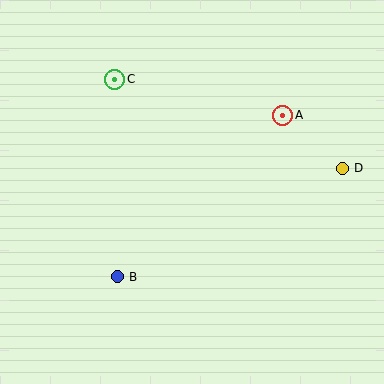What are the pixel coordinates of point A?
Point A is at (283, 115).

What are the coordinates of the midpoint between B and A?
The midpoint between B and A is at (200, 196).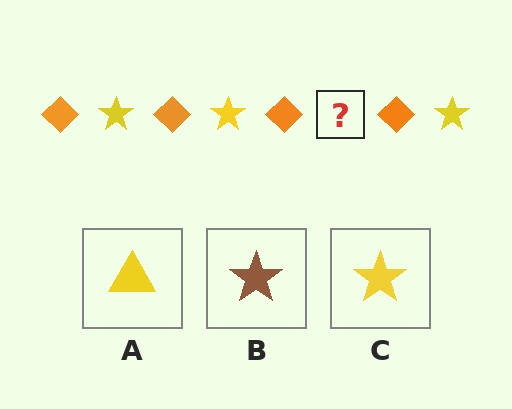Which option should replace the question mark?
Option C.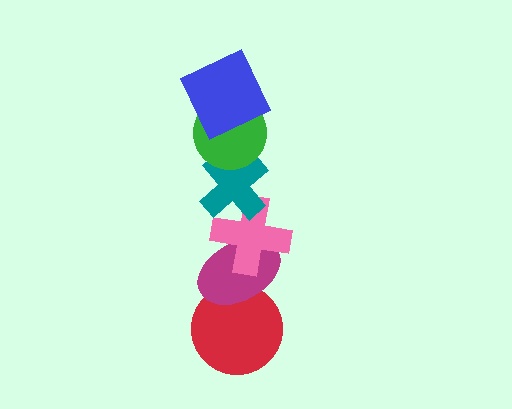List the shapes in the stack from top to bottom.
From top to bottom: the blue square, the green circle, the teal cross, the pink cross, the magenta ellipse, the red circle.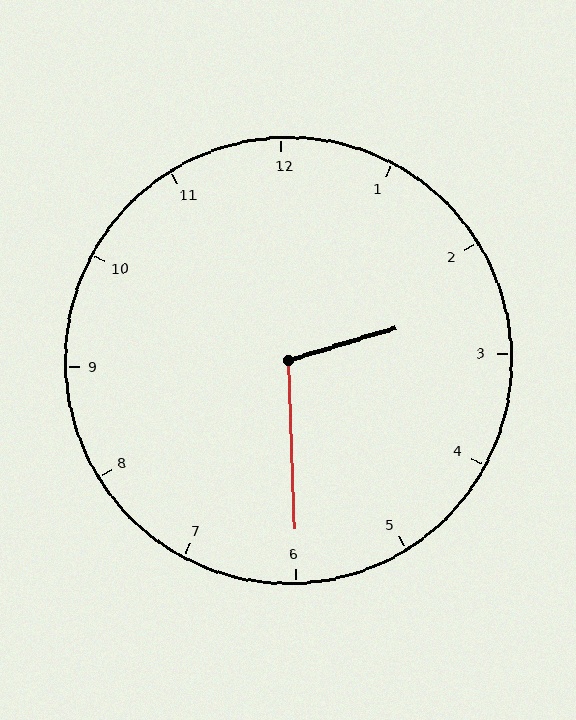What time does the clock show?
2:30.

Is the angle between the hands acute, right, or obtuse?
It is obtuse.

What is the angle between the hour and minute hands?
Approximately 105 degrees.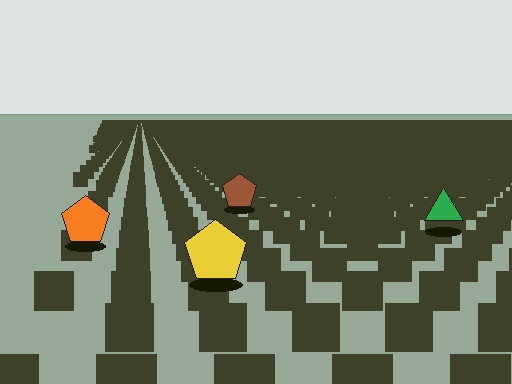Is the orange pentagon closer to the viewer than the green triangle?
Yes. The orange pentagon is closer — you can tell from the texture gradient: the ground texture is coarser near it.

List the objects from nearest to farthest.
From nearest to farthest: the yellow pentagon, the orange pentagon, the green triangle, the brown pentagon.